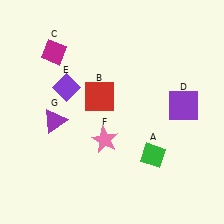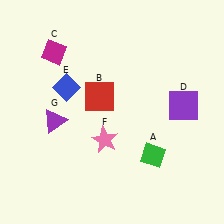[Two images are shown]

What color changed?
The diamond (E) changed from purple in Image 1 to blue in Image 2.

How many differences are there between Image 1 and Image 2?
There is 1 difference between the two images.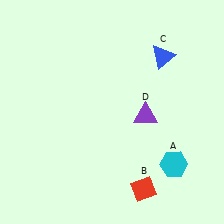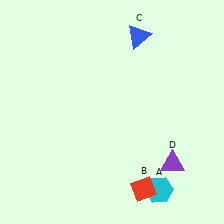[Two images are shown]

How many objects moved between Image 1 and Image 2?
3 objects moved between the two images.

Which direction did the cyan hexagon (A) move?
The cyan hexagon (A) moved down.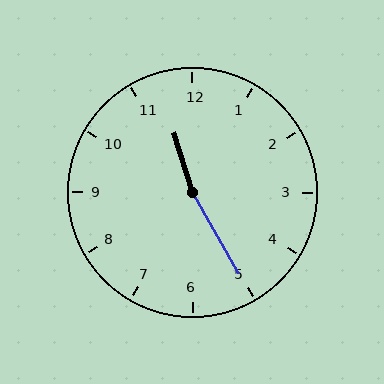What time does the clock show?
11:25.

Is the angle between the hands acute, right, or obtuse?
It is obtuse.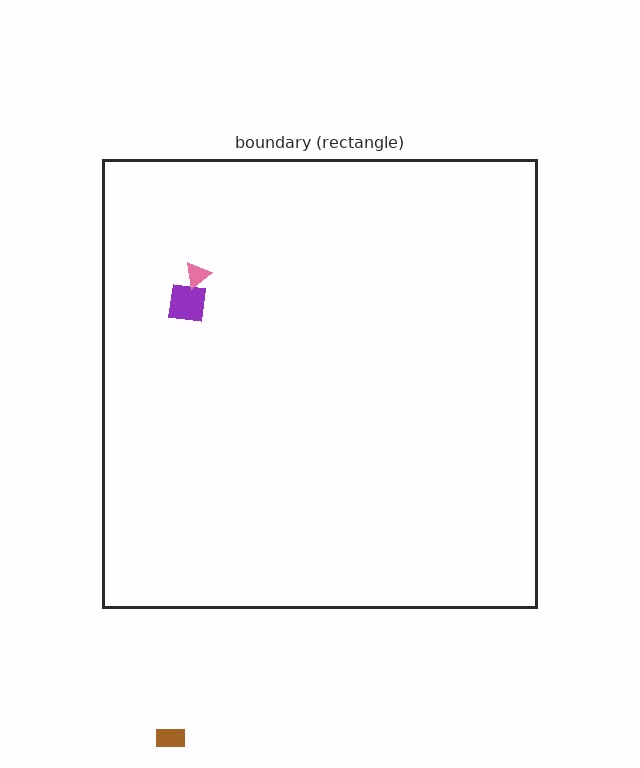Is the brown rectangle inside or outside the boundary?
Outside.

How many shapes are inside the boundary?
2 inside, 1 outside.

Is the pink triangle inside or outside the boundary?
Inside.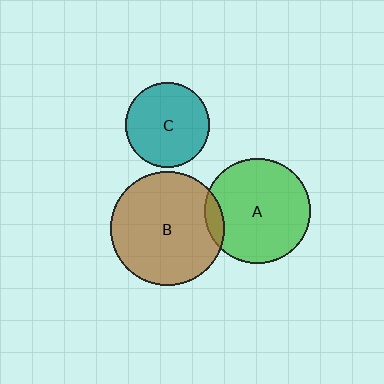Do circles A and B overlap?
Yes.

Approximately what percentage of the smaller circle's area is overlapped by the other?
Approximately 10%.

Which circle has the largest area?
Circle B (brown).